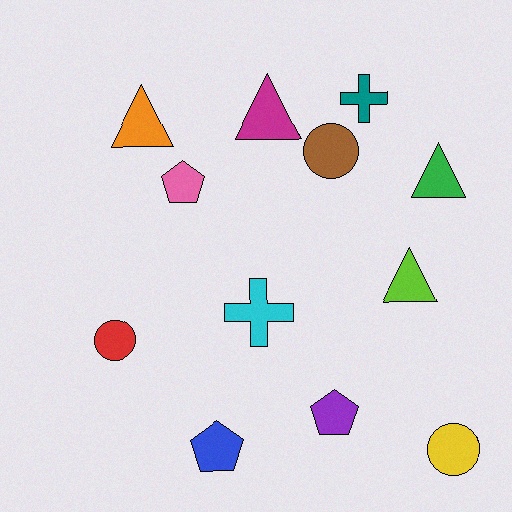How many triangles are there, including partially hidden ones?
There are 4 triangles.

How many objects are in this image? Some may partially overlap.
There are 12 objects.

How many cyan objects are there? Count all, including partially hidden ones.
There is 1 cyan object.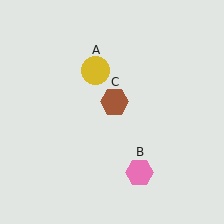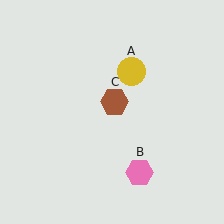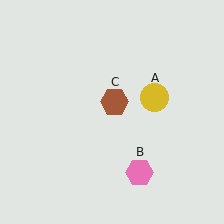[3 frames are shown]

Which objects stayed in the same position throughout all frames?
Pink hexagon (object B) and brown hexagon (object C) remained stationary.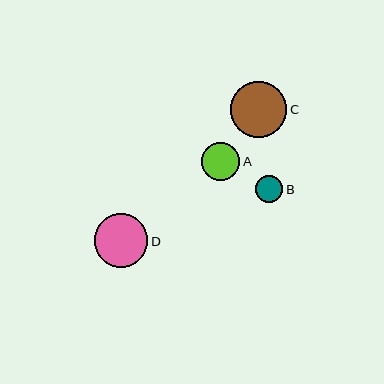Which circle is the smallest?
Circle B is the smallest with a size of approximately 27 pixels.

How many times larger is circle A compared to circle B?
Circle A is approximately 1.4 times the size of circle B.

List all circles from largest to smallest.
From largest to smallest: C, D, A, B.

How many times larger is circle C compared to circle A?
Circle C is approximately 1.5 times the size of circle A.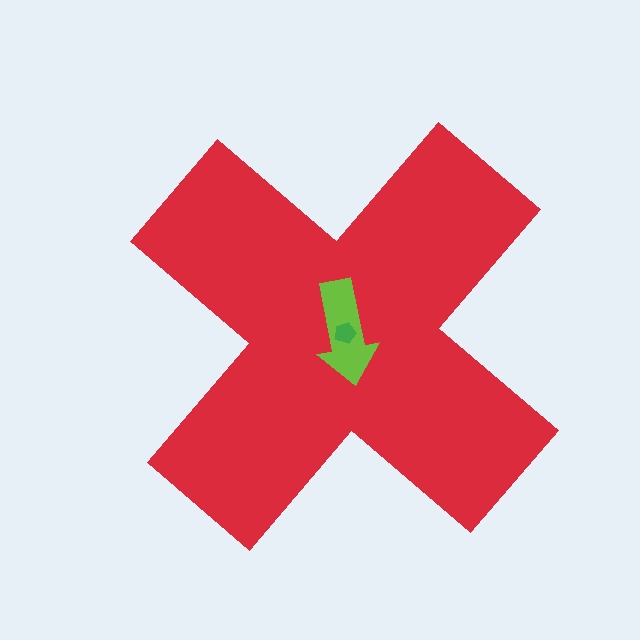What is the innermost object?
The green pentagon.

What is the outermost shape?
The red cross.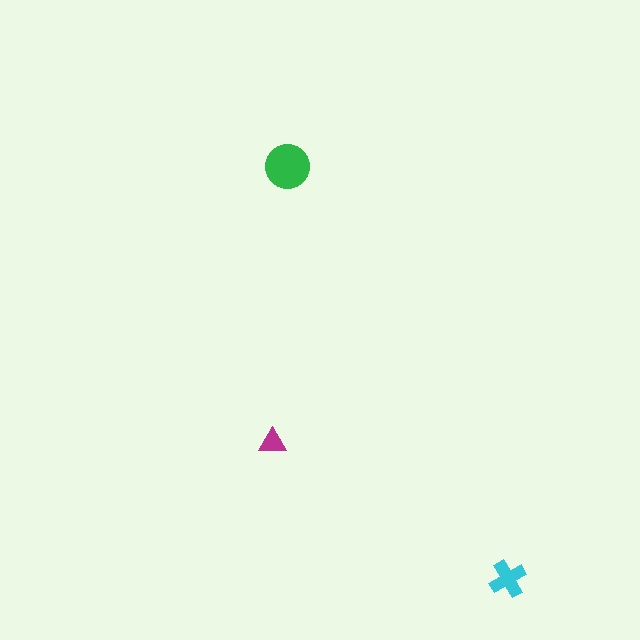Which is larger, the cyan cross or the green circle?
The green circle.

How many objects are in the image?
There are 3 objects in the image.